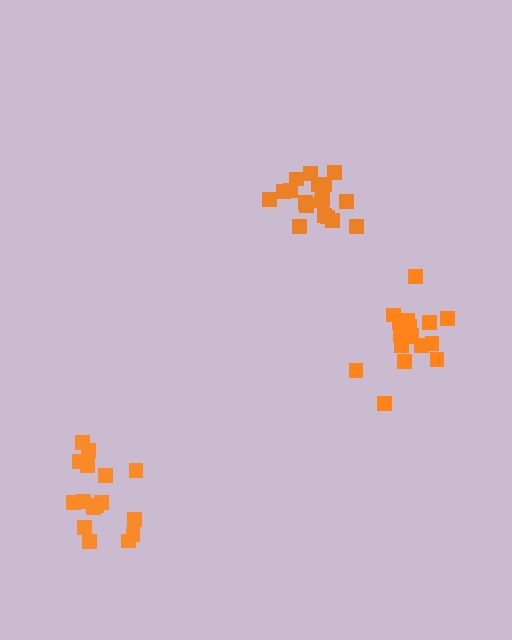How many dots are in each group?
Group 1: 19 dots, Group 2: 18 dots, Group 3: 16 dots (53 total).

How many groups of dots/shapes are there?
There are 3 groups.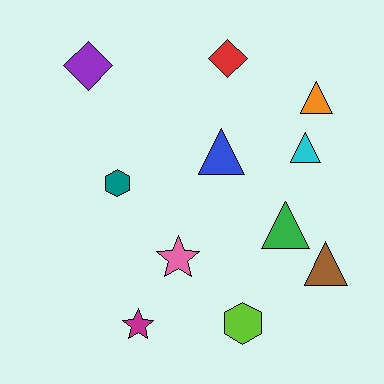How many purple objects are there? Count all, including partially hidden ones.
There is 1 purple object.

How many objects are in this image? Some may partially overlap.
There are 11 objects.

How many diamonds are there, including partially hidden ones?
There are 2 diamonds.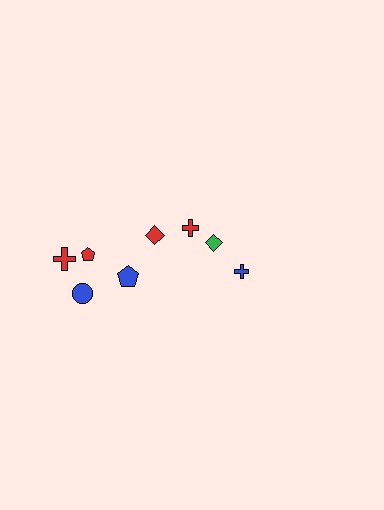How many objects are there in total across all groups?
There are 8 objects.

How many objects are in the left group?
There are 5 objects.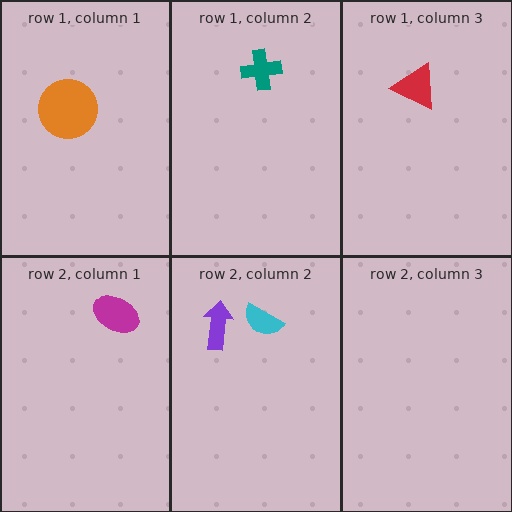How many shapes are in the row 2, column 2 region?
2.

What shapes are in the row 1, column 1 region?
The orange circle.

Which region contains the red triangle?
The row 1, column 3 region.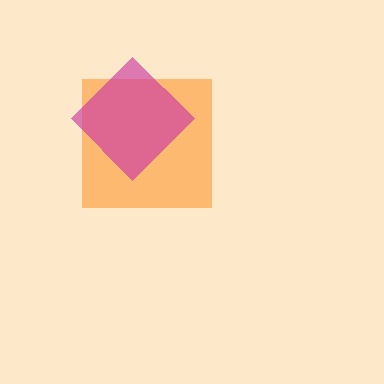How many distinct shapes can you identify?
There are 2 distinct shapes: an orange square, a magenta diamond.